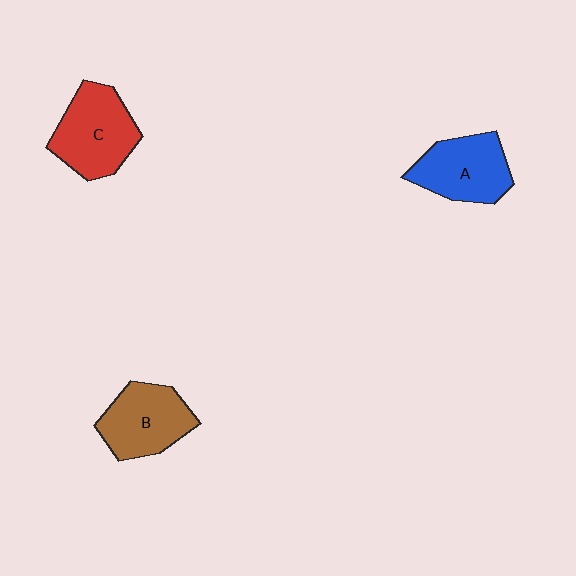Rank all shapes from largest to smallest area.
From largest to smallest: C (red), A (blue), B (brown).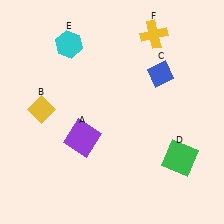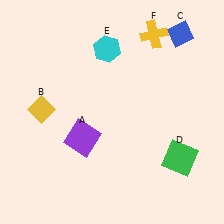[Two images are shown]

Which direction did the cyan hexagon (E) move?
The cyan hexagon (E) moved right.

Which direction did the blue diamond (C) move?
The blue diamond (C) moved up.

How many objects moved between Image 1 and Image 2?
2 objects moved between the two images.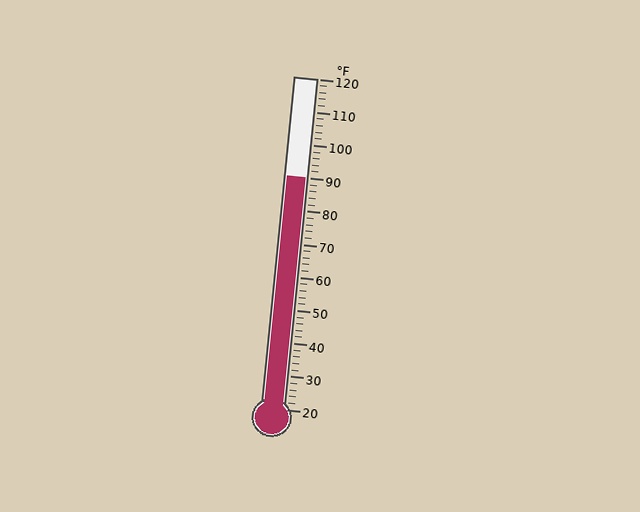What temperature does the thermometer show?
The thermometer shows approximately 90°F.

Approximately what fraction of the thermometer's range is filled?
The thermometer is filled to approximately 70% of its range.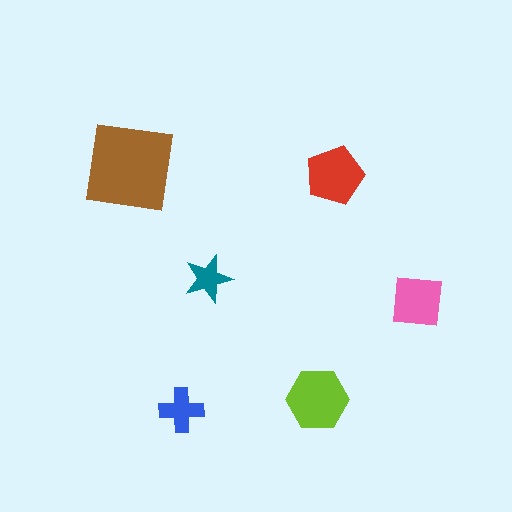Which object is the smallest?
The teal star.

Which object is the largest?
The brown square.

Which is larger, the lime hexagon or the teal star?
The lime hexagon.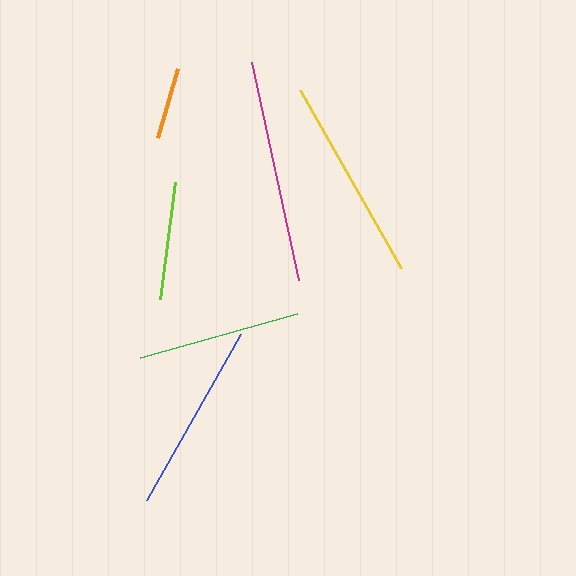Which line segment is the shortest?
The orange line is the shortest at approximately 71 pixels.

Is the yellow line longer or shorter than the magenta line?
The magenta line is longer than the yellow line.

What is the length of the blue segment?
The blue segment is approximately 190 pixels long.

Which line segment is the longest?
The magenta line is the longest at approximately 224 pixels.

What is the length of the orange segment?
The orange segment is approximately 71 pixels long.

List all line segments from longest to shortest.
From longest to shortest: magenta, yellow, blue, green, lime, orange.